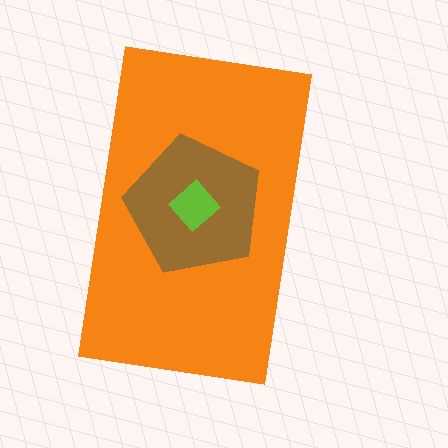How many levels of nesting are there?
3.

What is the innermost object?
The lime diamond.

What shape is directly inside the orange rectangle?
The brown pentagon.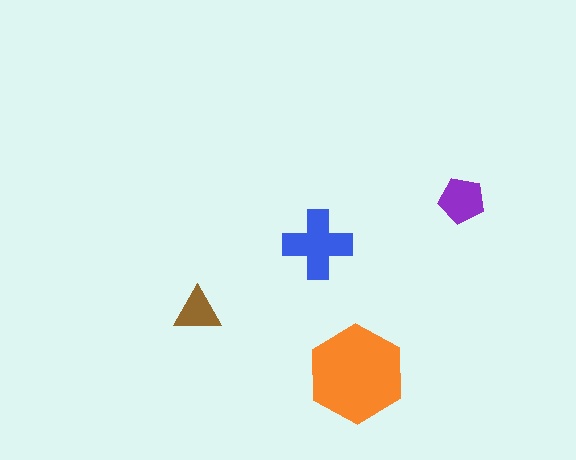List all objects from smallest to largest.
The brown triangle, the purple pentagon, the blue cross, the orange hexagon.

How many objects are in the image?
There are 4 objects in the image.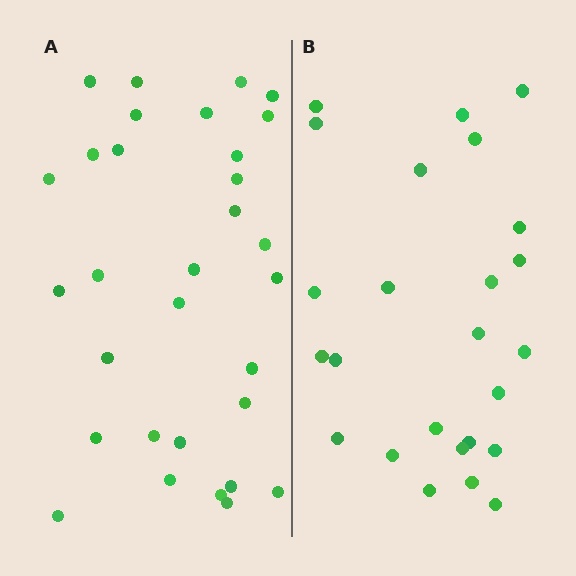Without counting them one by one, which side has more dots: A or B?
Region A (the left region) has more dots.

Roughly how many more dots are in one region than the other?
Region A has about 6 more dots than region B.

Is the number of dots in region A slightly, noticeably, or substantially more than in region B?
Region A has only slightly more — the two regions are fairly close. The ratio is roughly 1.2 to 1.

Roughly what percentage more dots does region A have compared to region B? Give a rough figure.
About 25% more.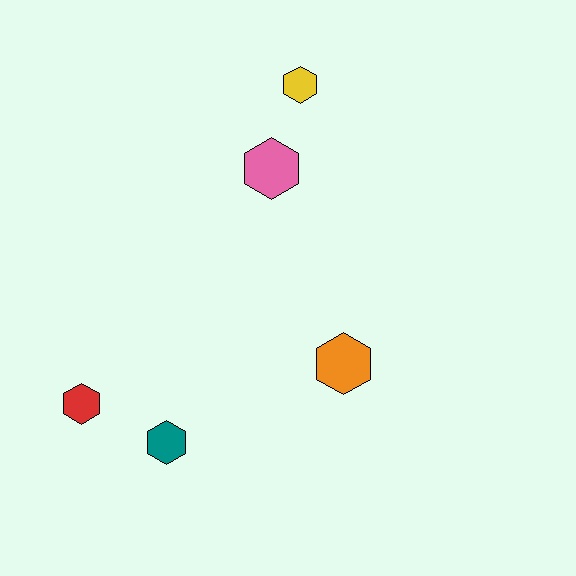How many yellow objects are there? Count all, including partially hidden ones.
There is 1 yellow object.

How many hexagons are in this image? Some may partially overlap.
There are 5 hexagons.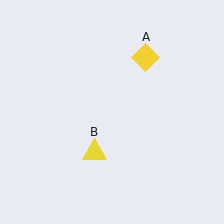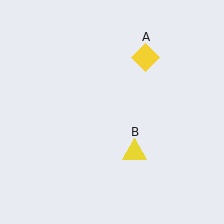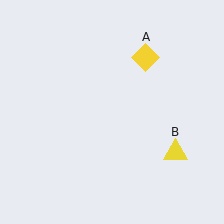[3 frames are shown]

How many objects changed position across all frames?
1 object changed position: yellow triangle (object B).